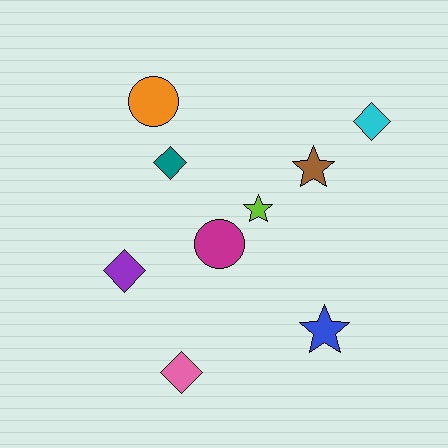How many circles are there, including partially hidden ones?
There are 2 circles.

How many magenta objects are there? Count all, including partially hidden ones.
There is 1 magenta object.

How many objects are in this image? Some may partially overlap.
There are 9 objects.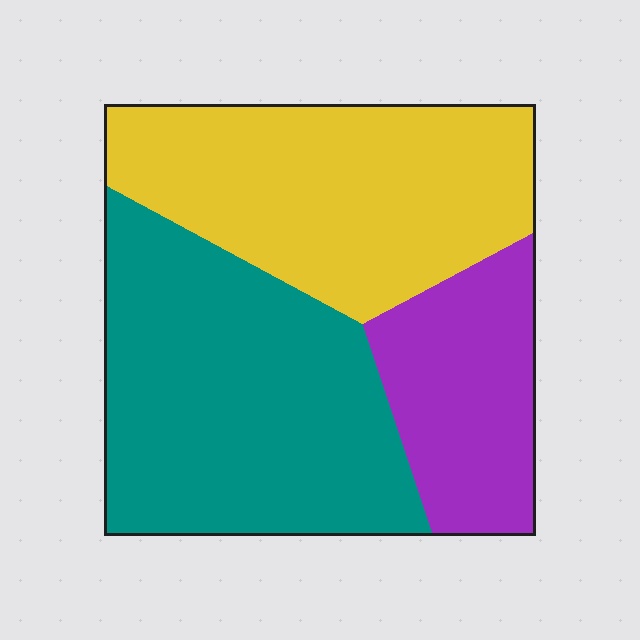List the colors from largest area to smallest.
From largest to smallest: teal, yellow, purple.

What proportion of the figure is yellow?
Yellow covers around 35% of the figure.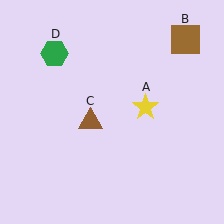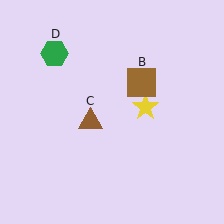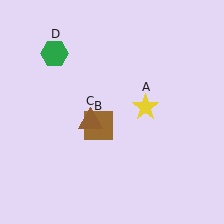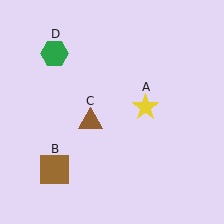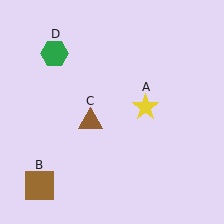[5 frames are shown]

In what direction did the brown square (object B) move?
The brown square (object B) moved down and to the left.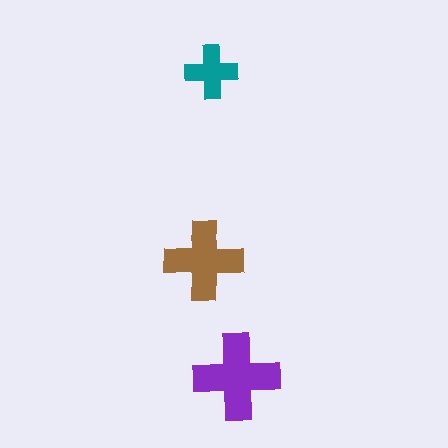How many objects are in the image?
There are 3 objects in the image.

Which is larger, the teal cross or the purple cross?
The purple one.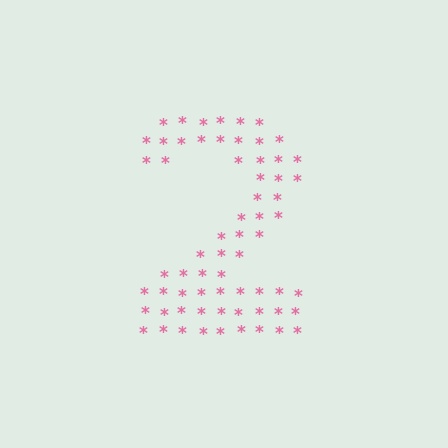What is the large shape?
The large shape is the digit 2.